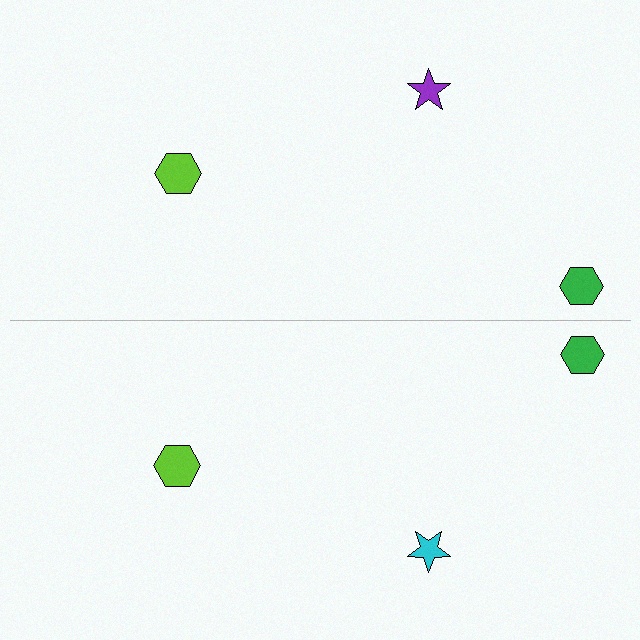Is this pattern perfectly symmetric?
No, the pattern is not perfectly symmetric. The cyan star on the bottom side breaks the symmetry — its mirror counterpart is purple.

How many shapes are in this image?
There are 6 shapes in this image.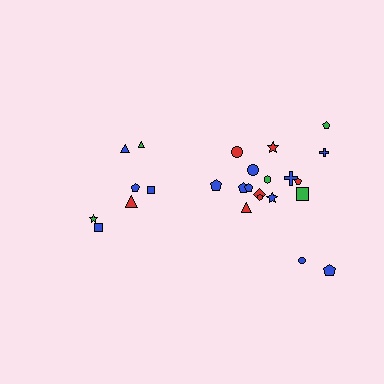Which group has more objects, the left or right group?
The right group.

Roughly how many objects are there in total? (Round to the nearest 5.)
Roughly 25 objects in total.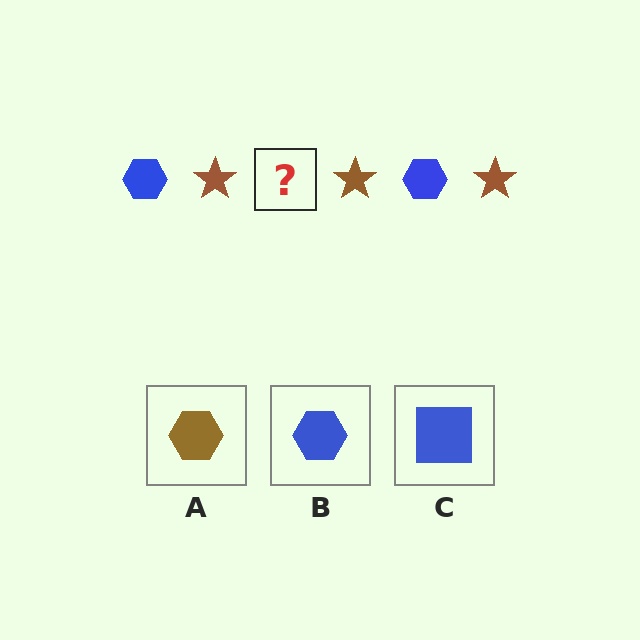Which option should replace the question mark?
Option B.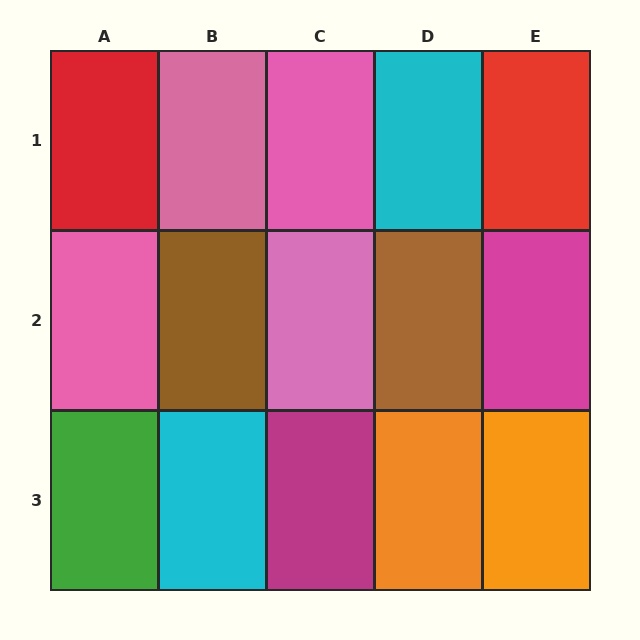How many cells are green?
1 cell is green.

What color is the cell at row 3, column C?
Magenta.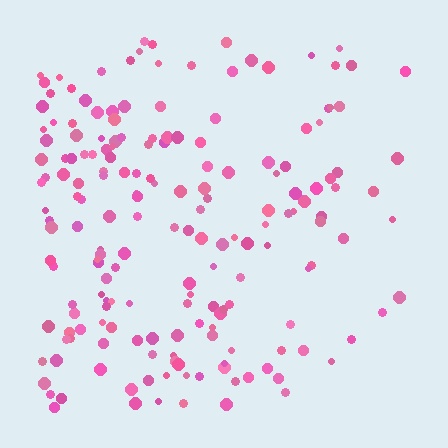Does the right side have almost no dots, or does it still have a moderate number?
Still a moderate number, just noticeably fewer than the left.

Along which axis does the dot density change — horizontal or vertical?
Horizontal.